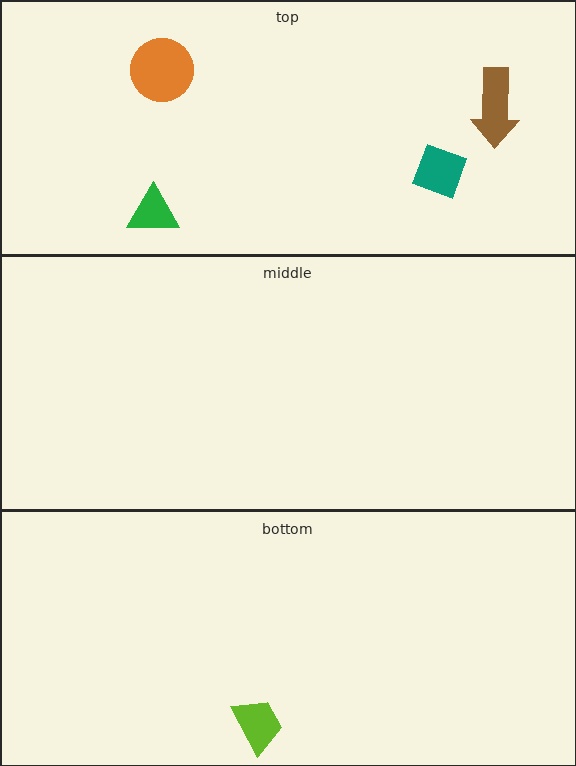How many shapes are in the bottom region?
1.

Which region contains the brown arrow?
The top region.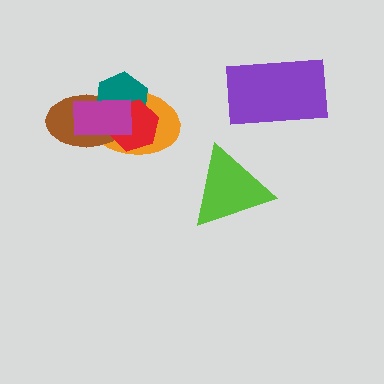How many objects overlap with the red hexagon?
4 objects overlap with the red hexagon.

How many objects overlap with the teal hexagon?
4 objects overlap with the teal hexagon.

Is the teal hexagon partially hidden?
Yes, it is partially covered by another shape.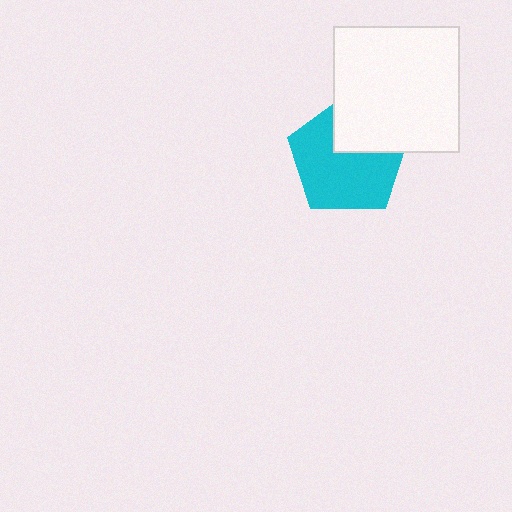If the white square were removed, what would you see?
You would see the complete cyan pentagon.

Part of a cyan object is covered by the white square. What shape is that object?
It is a pentagon.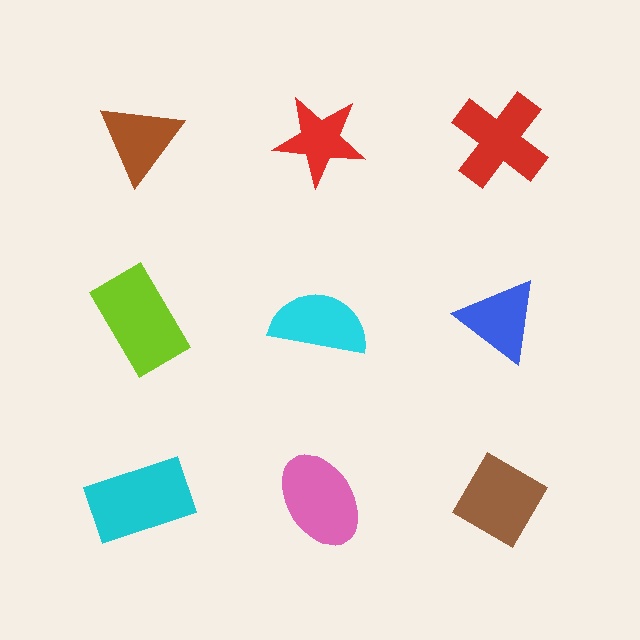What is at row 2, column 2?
A cyan semicircle.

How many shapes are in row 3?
3 shapes.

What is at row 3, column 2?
A pink ellipse.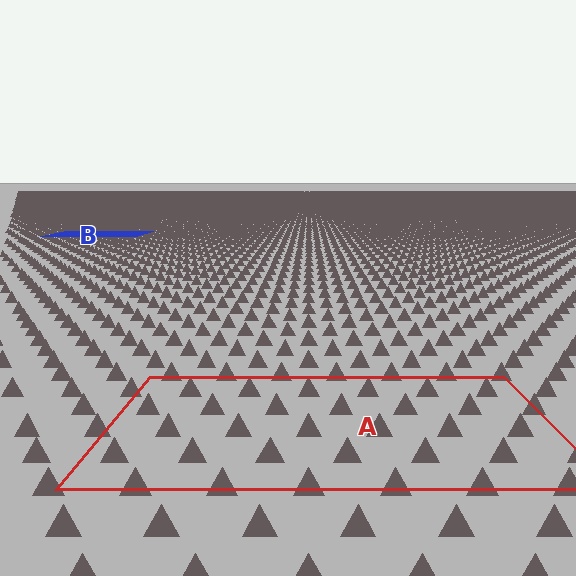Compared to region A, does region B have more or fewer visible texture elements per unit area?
Region B has more texture elements per unit area — they are packed more densely because it is farther away.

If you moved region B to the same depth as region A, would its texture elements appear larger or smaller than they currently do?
They would appear larger. At a closer depth, the same texture elements are projected at a bigger on-screen size.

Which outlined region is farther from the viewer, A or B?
Region B is farther from the viewer — the texture elements inside it appear smaller and more densely packed.